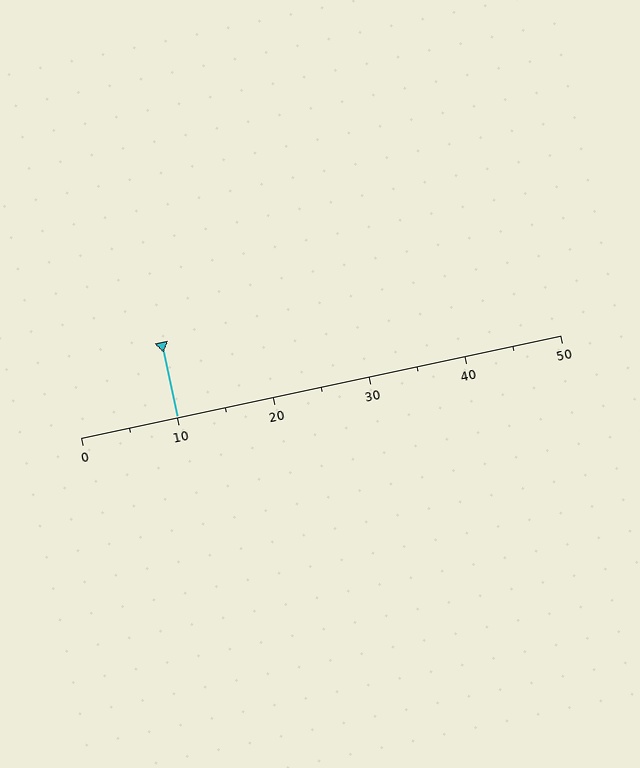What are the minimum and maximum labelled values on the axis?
The axis runs from 0 to 50.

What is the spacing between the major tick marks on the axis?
The major ticks are spaced 10 apart.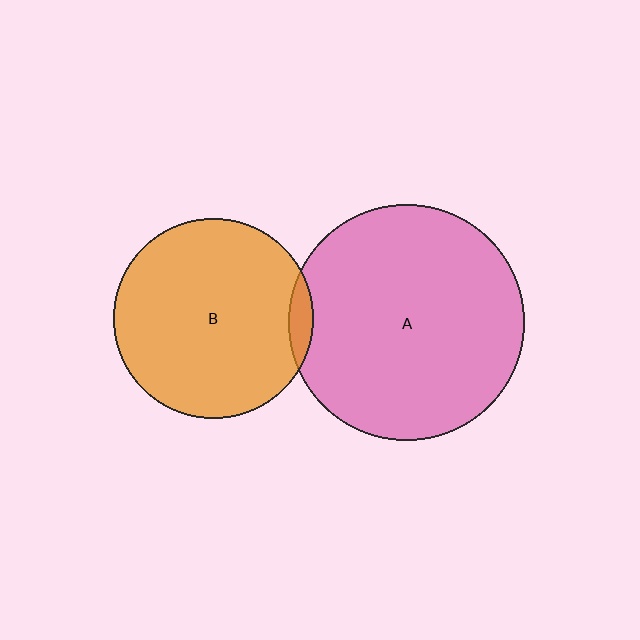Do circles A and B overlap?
Yes.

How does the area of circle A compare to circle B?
Approximately 1.4 times.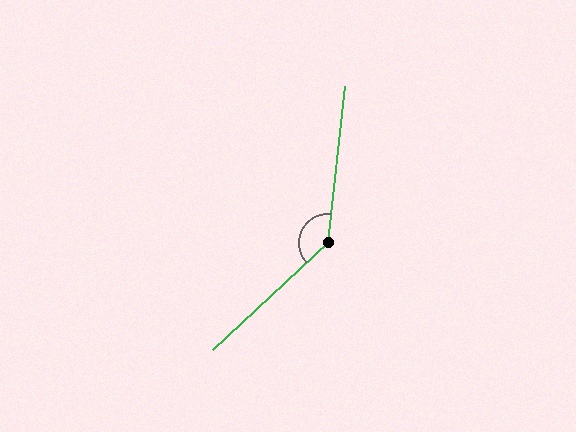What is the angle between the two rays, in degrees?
Approximately 139 degrees.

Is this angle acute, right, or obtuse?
It is obtuse.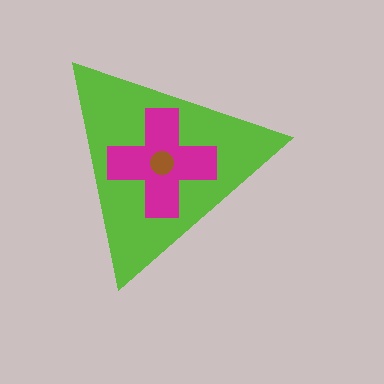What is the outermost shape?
The lime triangle.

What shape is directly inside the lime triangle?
The magenta cross.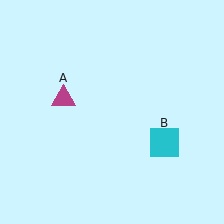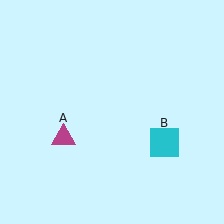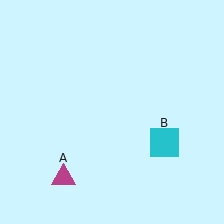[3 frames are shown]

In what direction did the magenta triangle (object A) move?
The magenta triangle (object A) moved down.